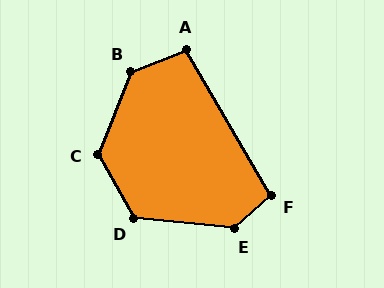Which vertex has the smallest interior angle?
A, at approximately 98 degrees.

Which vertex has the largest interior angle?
B, at approximately 134 degrees.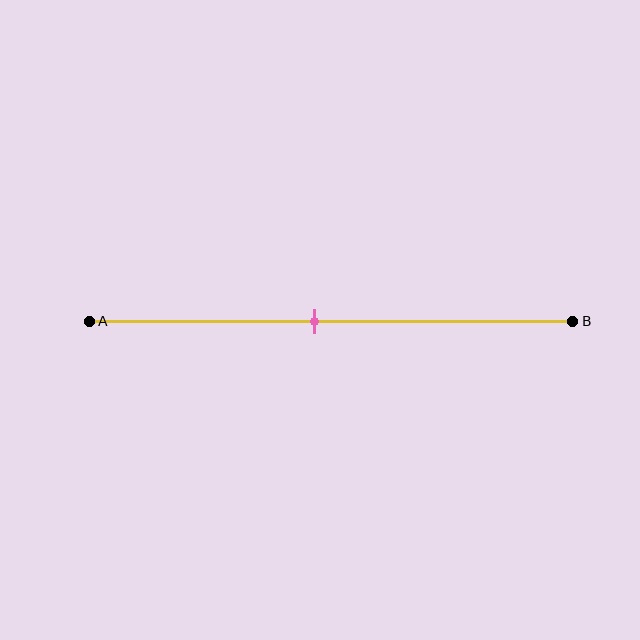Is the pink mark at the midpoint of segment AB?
No, the mark is at about 45% from A, not at the 50% midpoint.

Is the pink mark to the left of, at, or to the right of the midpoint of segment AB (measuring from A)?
The pink mark is to the left of the midpoint of segment AB.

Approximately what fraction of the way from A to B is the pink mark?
The pink mark is approximately 45% of the way from A to B.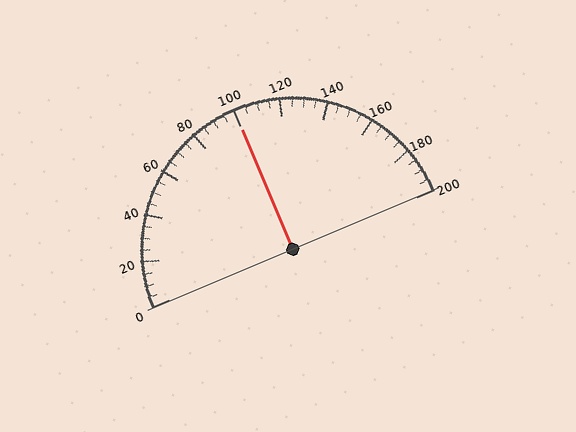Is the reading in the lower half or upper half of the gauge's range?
The reading is in the upper half of the range (0 to 200).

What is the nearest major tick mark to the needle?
The nearest major tick mark is 100.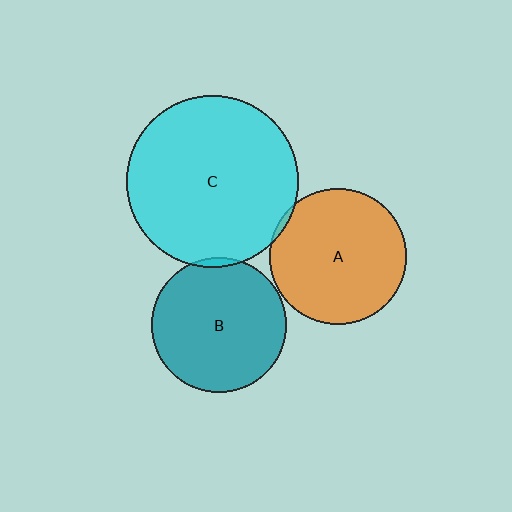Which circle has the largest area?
Circle C (cyan).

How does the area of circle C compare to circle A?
Approximately 1.6 times.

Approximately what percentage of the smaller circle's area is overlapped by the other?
Approximately 5%.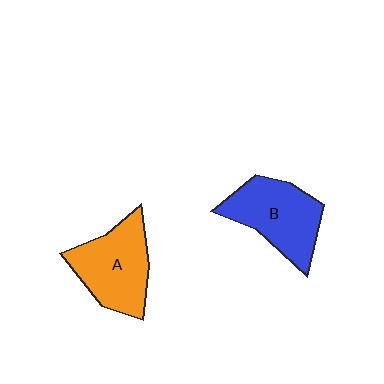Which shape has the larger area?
Shape B (blue).